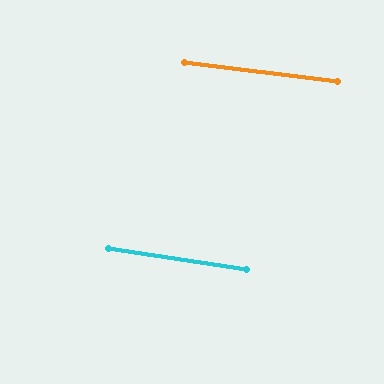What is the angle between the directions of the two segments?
Approximately 1 degree.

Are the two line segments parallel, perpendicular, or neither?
Parallel — their directions differ by only 1.4°.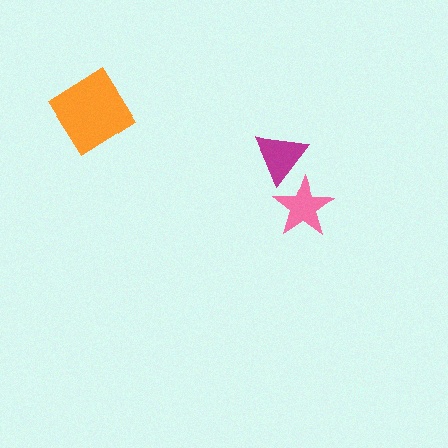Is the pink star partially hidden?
Yes, it is partially covered by another shape.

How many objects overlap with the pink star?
1 object overlaps with the pink star.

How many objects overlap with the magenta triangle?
1 object overlaps with the magenta triangle.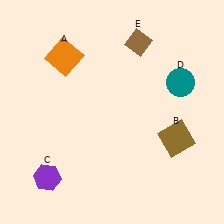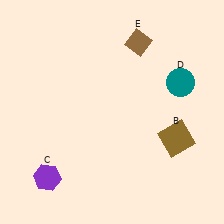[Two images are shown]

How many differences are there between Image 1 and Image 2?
There is 1 difference between the two images.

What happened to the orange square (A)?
The orange square (A) was removed in Image 2. It was in the top-left area of Image 1.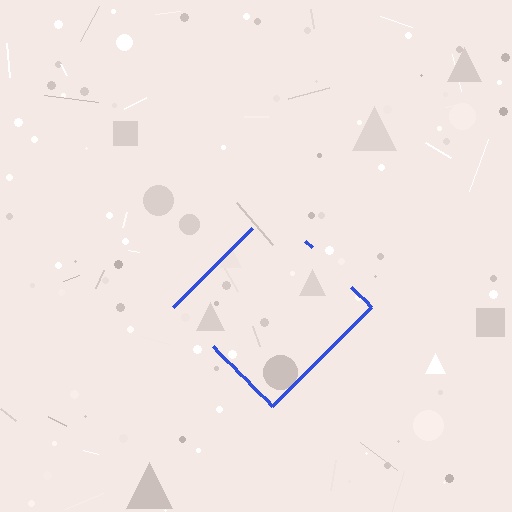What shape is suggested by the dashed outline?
The dashed outline suggests a diamond.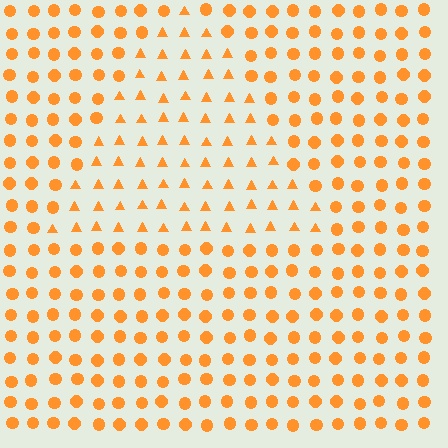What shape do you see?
I see a triangle.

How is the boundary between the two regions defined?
The boundary is defined by a change in element shape: triangles inside vs. circles outside. All elements share the same color and spacing.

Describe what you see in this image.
The image is filled with small orange elements arranged in a uniform grid. A triangle-shaped region contains triangles, while the surrounding area contains circles. The boundary is defined purely by the change in element shape.